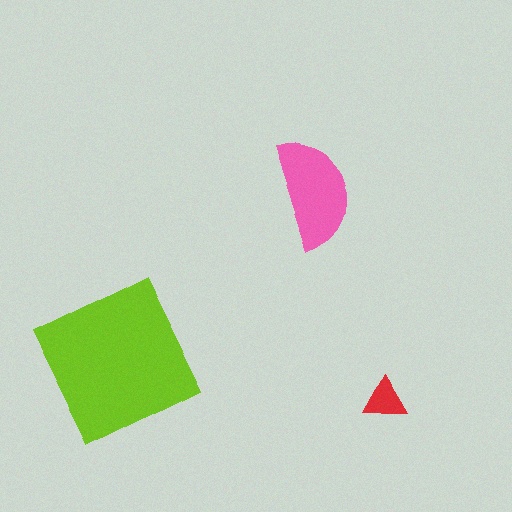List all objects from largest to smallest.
The lime square, the pink semicircle, the red triangle.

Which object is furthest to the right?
The red triangle is rightmost.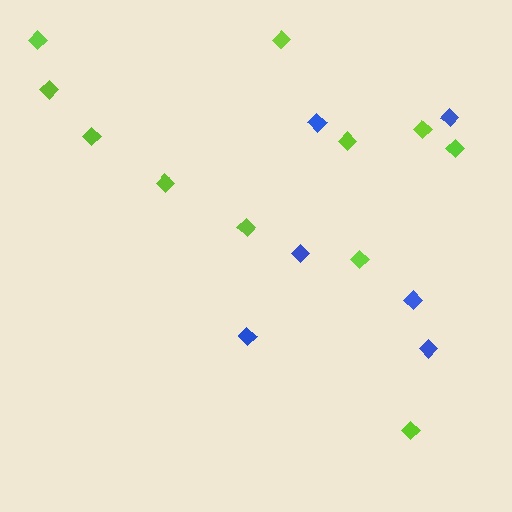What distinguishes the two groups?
There are 2 groups: one group of lime diamonds (11) and one group of blue diamonds (6).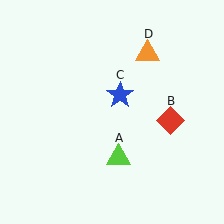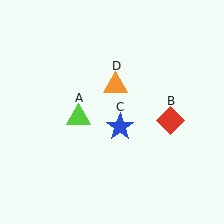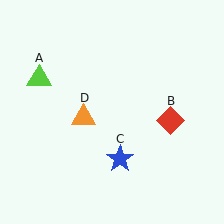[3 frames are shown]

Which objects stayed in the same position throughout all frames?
Red diamond (object B) remained stationary.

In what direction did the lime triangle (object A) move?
The lime triangle (object A) moved up and to the left.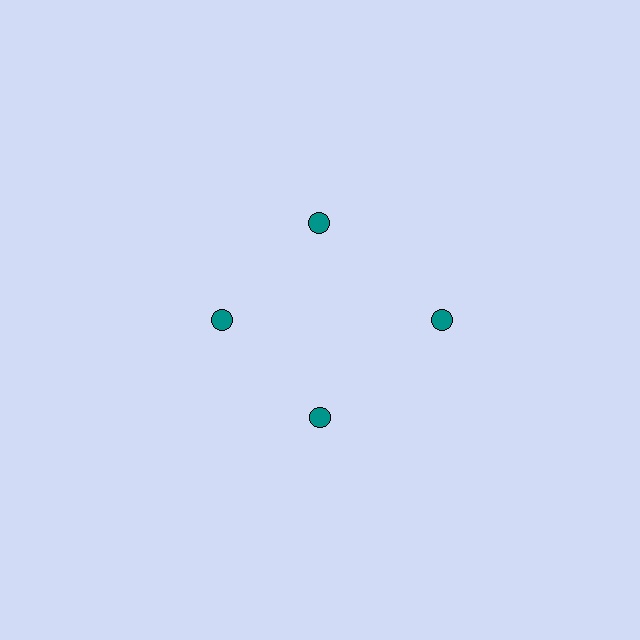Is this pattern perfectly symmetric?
No. The 4 teal circles are arranged in a ring, but one element near the 3 o'clock position is pushed outward from the center, breaking the 4-fold rotational symmetry.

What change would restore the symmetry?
The symmetry would be restored by moving it inward, back onto the ring so that all 4 circles sit at equal angles and equal distance from the center.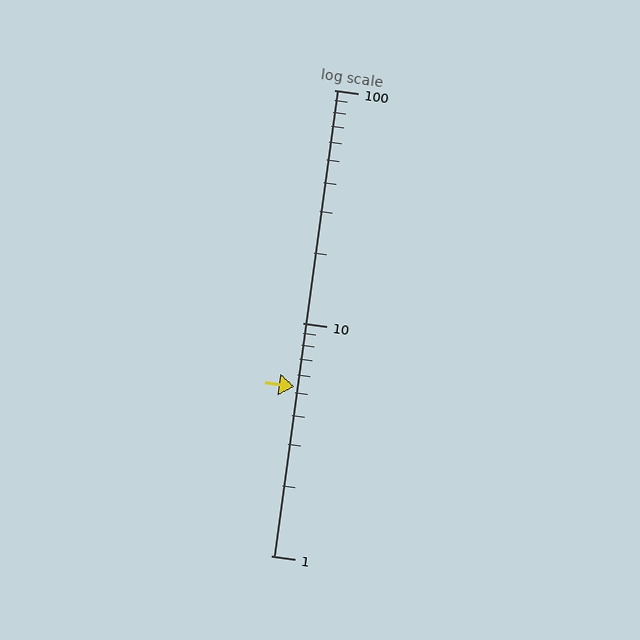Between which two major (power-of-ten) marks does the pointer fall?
The pointer is between 1 and 10.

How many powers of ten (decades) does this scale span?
The scale spans 2 decades, from 1 to 100.